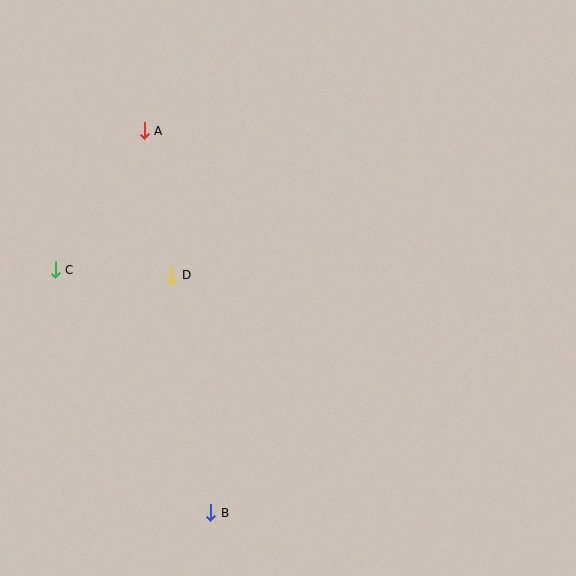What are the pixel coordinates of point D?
Point D is at (172, 275).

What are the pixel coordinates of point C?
Point C is at (55, 270).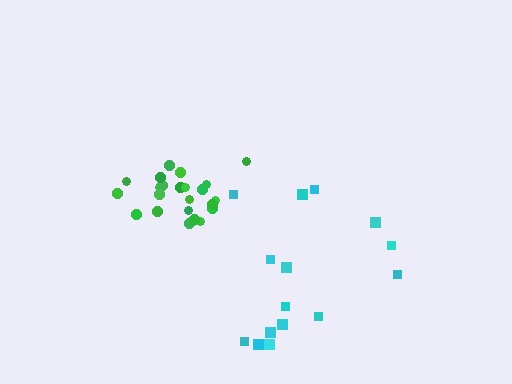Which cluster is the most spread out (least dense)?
Cyan.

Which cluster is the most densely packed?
Green.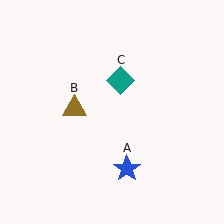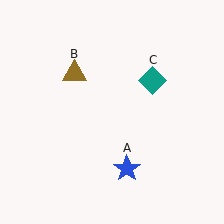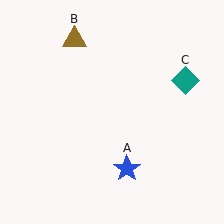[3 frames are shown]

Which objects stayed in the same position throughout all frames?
Blue star (object A) remained stationary.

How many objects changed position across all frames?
2 objects changed position: brown triangle (object B), teal diamond (object C).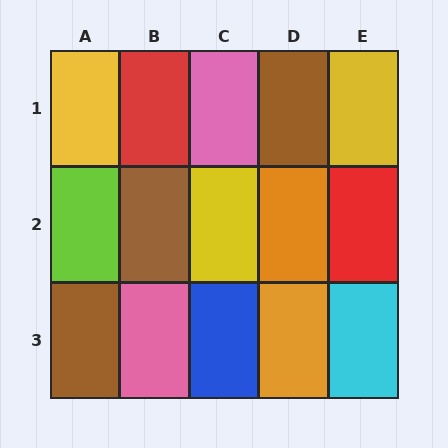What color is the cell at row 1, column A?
Yellow.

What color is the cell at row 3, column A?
Brown.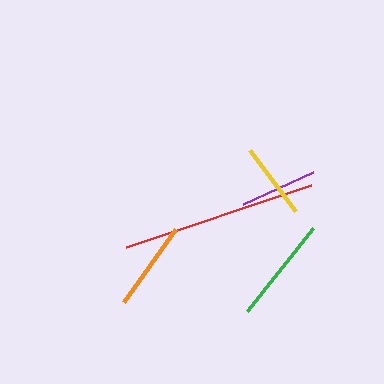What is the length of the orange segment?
The orange segment is approximately 89 pixels long.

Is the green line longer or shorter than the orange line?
The green line is longer than the orange line.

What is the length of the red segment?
The red segment is approximately 195 pixels long.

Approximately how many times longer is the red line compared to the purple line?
The red line is approximately 2.5 times the length of the purple line.